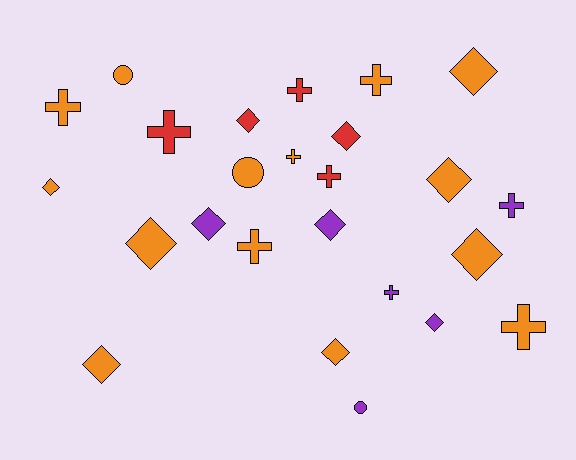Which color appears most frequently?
Orange, with 14 objects.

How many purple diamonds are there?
There are 3 purple diamonds.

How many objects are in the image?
There are 25 objects.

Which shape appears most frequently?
Diamond, with 12 objects.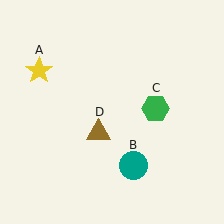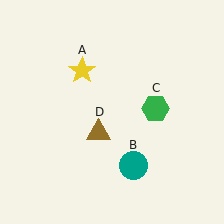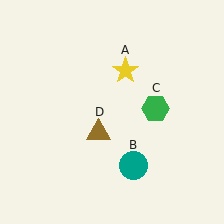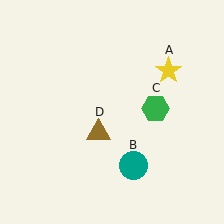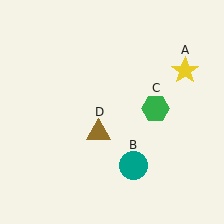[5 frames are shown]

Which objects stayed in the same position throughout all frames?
Teal circle (object B) and green hexagon (object C) and brown triangle (object D) remained stationary.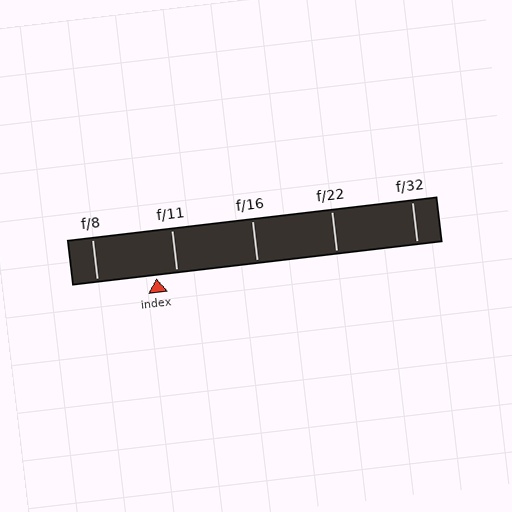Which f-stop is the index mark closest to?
The index mark is closest to f/11.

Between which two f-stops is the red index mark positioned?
The index mark is between f/8 and f/11.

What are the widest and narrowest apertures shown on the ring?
The widest aperture shown is f/8 and the narrowest is f/32.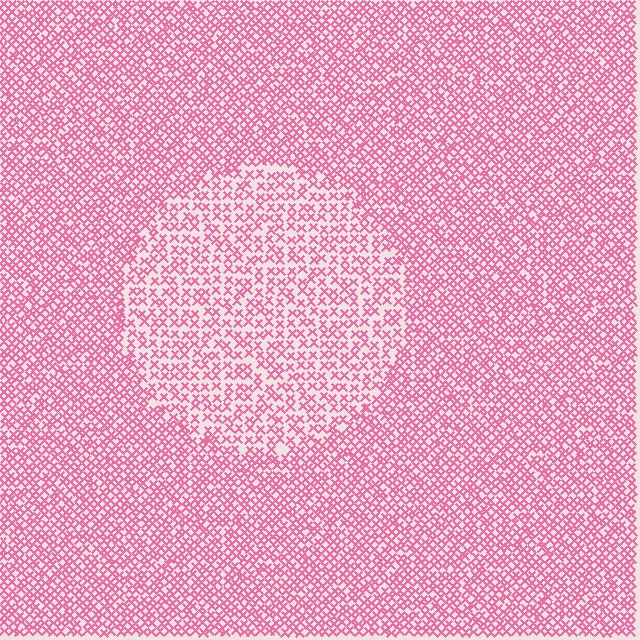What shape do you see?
I see a circle.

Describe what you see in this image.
The image contains small pink elements arranged at two different densities. A circle-shaped region is visible where the elements are less densely packed than the surrounding area.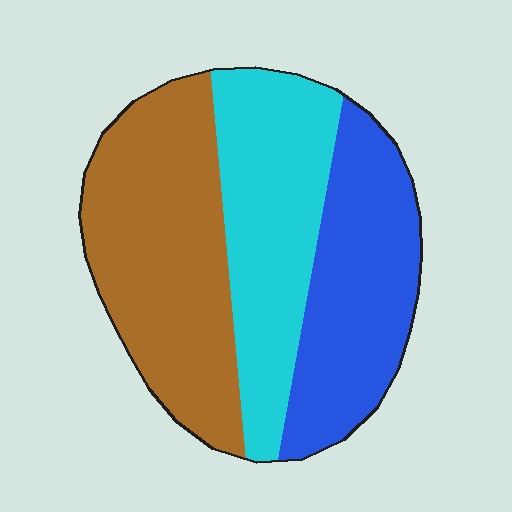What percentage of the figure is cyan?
Cyan takes up about one third (1/3) of the figure.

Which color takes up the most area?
Brown, at roughly 40%.